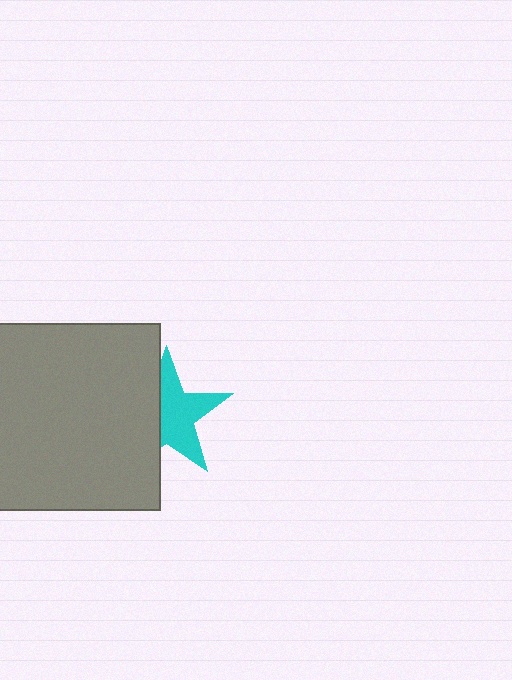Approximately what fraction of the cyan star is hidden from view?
Roughly 41% of the cyan star is hidden behind the gray square.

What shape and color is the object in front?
The object in front is a gray square.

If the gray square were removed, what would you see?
You would see the complete cyan star.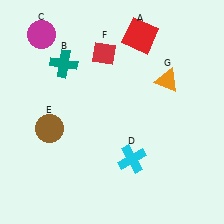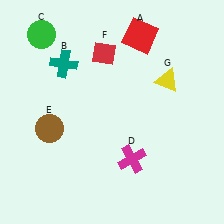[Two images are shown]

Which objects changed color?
C changed from magenta to green. D changed from cyan to magenta. G changed from orange to yellow.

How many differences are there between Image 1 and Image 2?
There are 3 differences between the two images.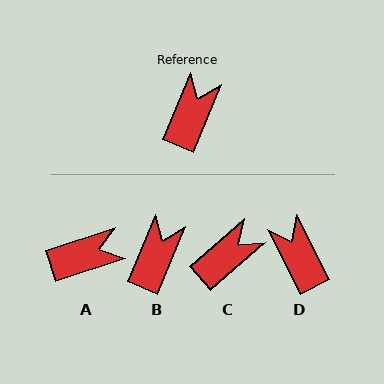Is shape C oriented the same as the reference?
No, it is off by about 26 degrees.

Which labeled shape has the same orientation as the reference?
B.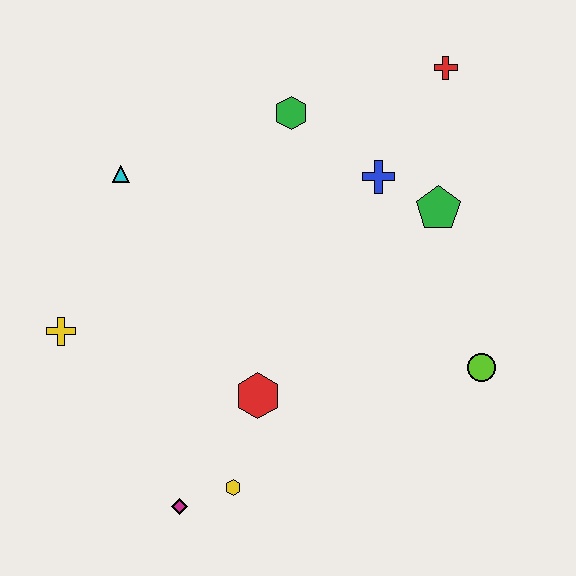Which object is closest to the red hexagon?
The yellow hexagon is closest to the red hexagon.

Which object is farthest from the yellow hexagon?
The red cross is farthest from the yellow hexagon.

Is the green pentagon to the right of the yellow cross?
Yes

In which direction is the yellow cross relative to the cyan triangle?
The yellow cross is below the cyan triangle.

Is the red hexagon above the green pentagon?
No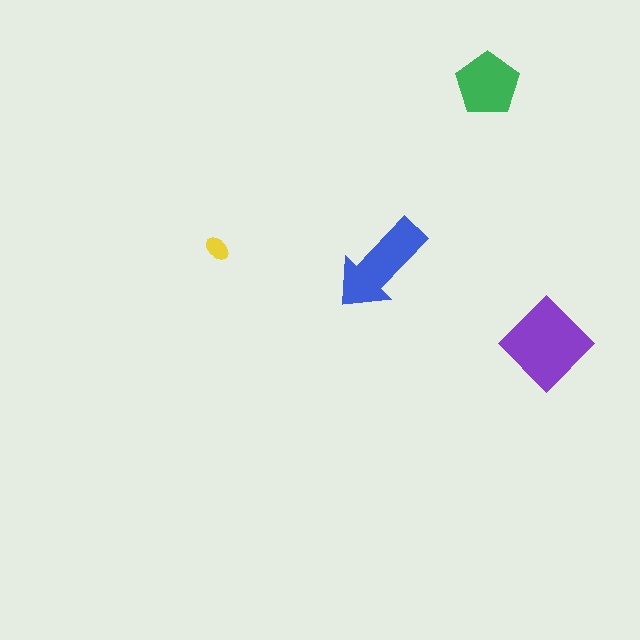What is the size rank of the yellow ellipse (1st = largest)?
4th.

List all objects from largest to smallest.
The purple diamond, the blue arrow, the green pentagon, the yellow ellipse.